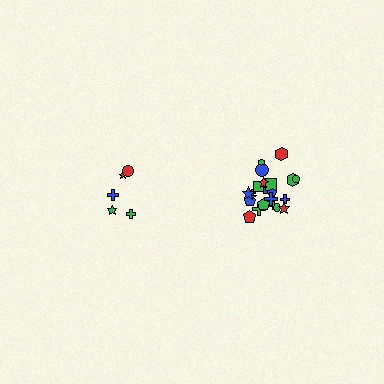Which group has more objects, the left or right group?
The right group.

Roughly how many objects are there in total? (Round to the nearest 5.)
Roughly 25 objects in total.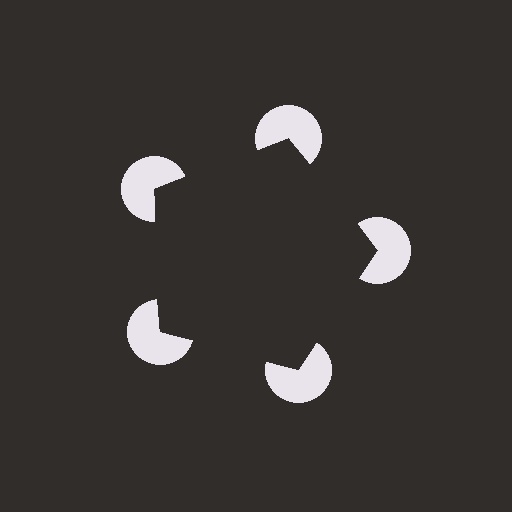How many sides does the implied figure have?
5 sides.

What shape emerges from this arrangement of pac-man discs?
An illusory pentagon — its edges are inferred from the aligned wedge cuts in the pac-man discs, not physically drawn.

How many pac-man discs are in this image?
There are 5 — one at each vertex of the illusory pentagon.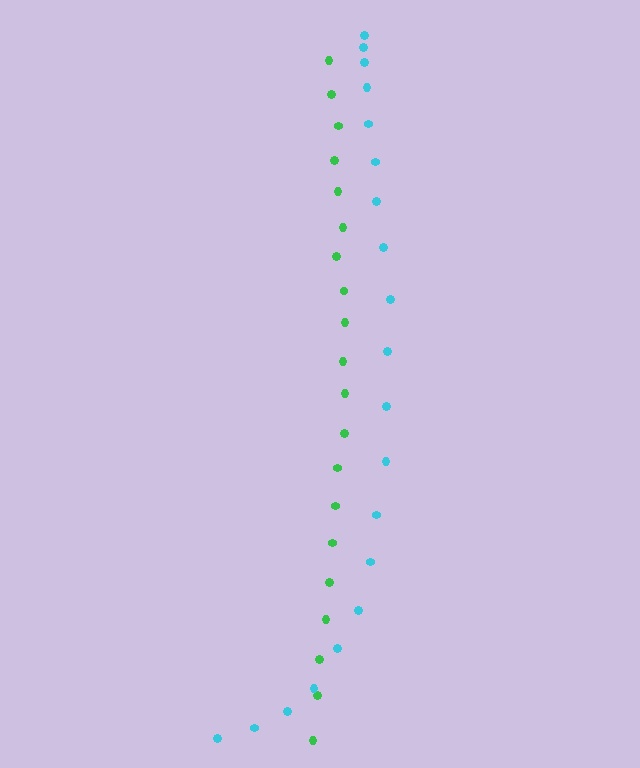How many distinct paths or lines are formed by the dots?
There are 2 distinct paths.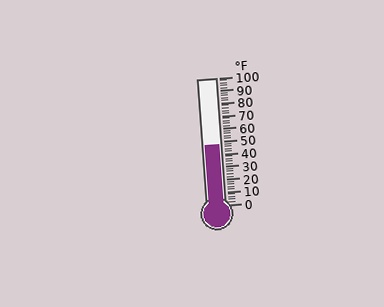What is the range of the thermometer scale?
The thermometer scale ranges from 0°F to 100°F.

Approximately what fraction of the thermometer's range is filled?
The thermometer is filled to approximately 50% of its range.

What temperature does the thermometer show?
The thermometer shows approximately 48°F.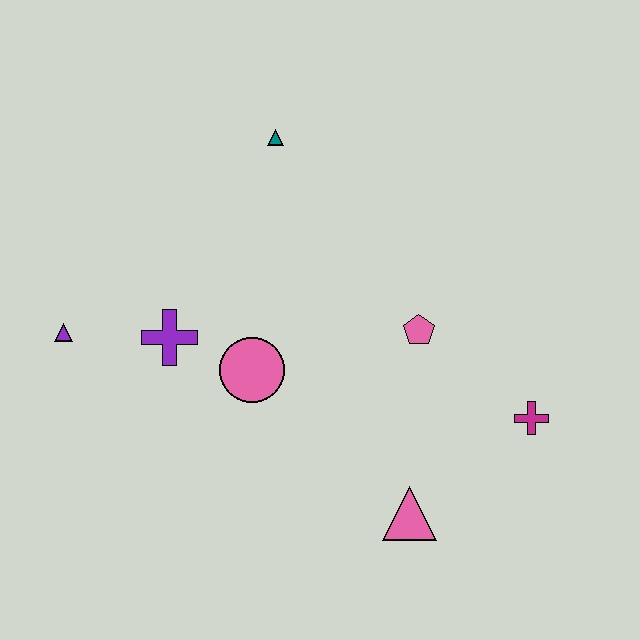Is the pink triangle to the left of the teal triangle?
No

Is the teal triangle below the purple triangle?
No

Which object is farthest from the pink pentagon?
The purple triangle is farthest from the pink pentagon.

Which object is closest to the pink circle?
The purple cross is closest to the pink circle.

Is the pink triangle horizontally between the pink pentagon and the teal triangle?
Yes